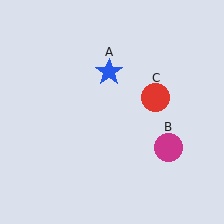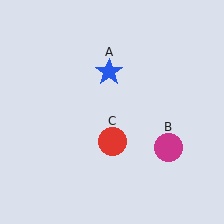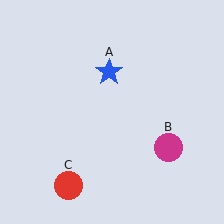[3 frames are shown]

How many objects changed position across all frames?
1 object changed position: red circle (object C).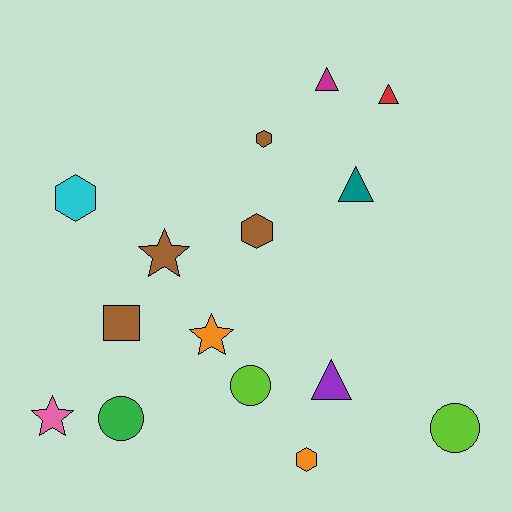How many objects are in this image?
There are 15 objects.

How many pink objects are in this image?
There is 1 pink object.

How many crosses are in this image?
There are no crosses.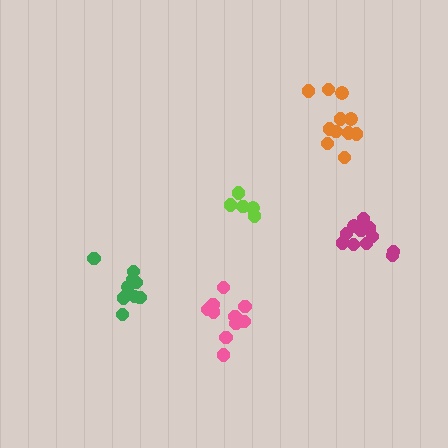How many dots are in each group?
Group 1: 11 dots, Group 2: 11 dots, Group 3: 5 dots, Group 4: 10 dots, Group 5: 9 dots (46 total).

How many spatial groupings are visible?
There are 5 spatial groupings.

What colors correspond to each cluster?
The clusters are colored: magenta, orange, lime, pink, green.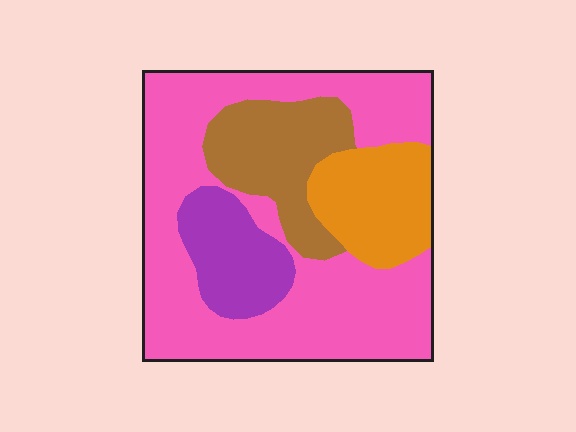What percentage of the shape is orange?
Orange takes up less than a sixth of the shape.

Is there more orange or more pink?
Pink.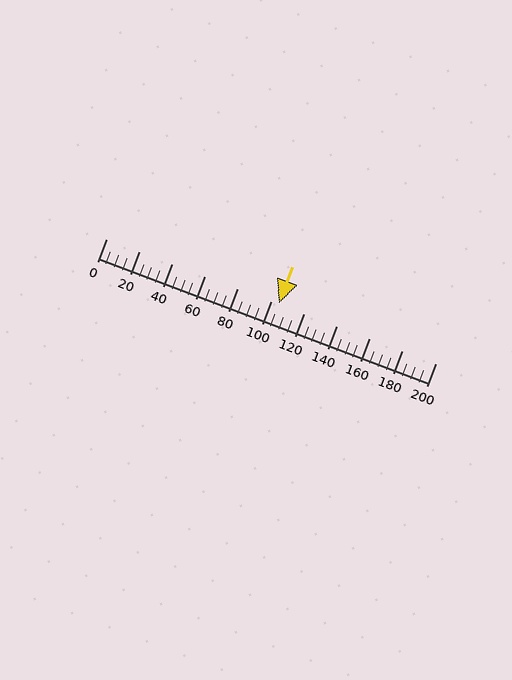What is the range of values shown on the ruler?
The ruler shows values from 0 to 200.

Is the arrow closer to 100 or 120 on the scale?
The arrow is closer to 100.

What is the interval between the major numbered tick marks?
The major tick marks are spaced 20 units apart.